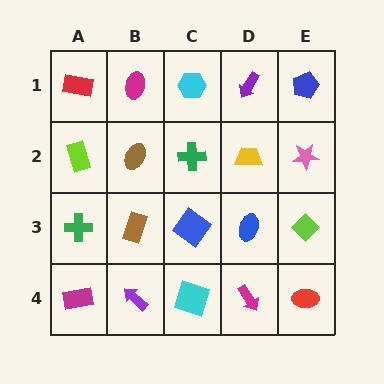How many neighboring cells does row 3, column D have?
4.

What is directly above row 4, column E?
A lime diamond.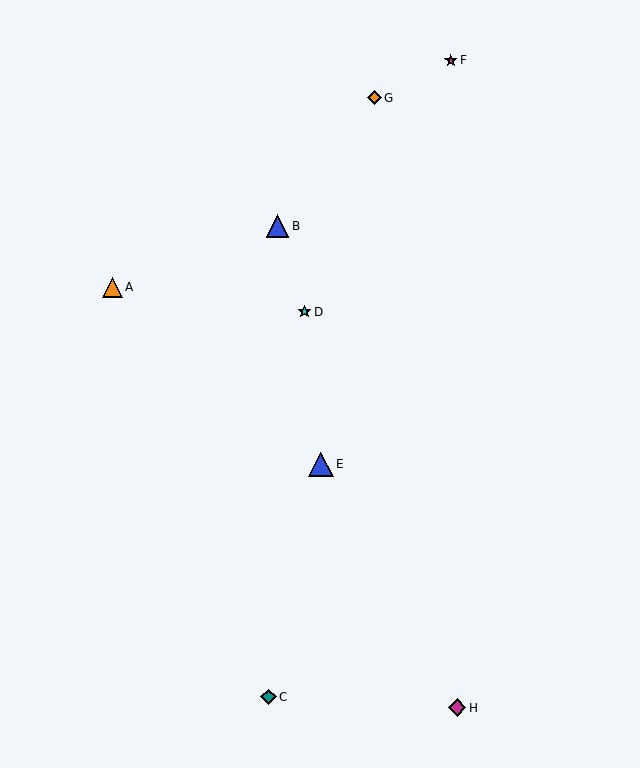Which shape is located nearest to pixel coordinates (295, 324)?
The cyan star (labeled D) at (304, 312) is nearest to that location.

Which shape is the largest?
The blue triangle (labeled E) is the largest.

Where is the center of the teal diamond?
The center of the teal diamond is at (269, 697).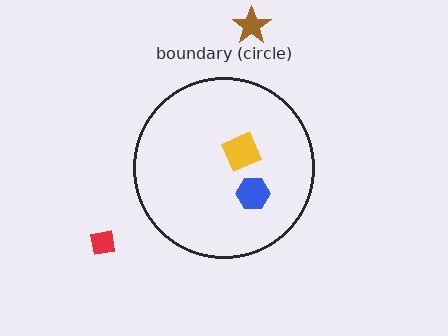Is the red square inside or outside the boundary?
Outside.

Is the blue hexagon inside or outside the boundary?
Inside.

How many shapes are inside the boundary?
2 inside, 2 outside.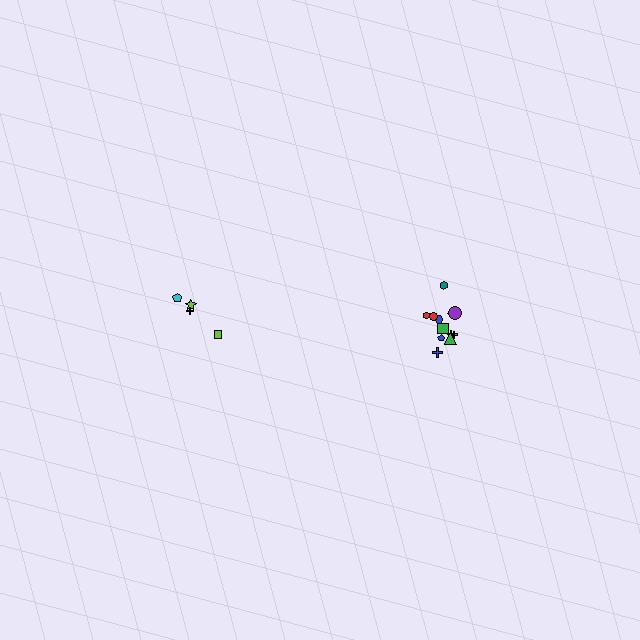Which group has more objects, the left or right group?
The right group.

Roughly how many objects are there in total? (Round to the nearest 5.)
Roughly 15 objects in total.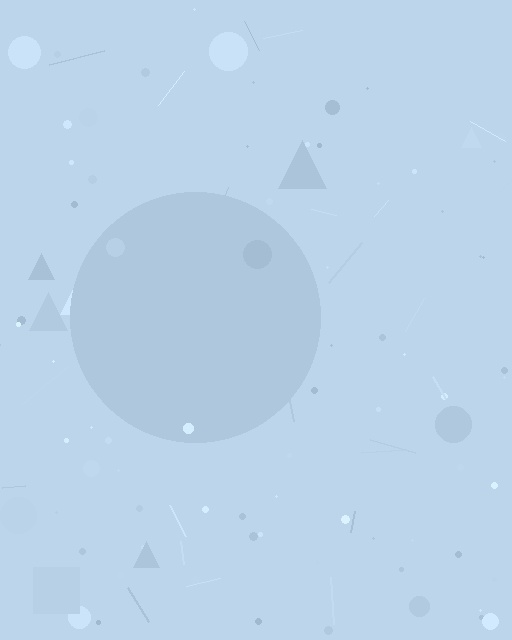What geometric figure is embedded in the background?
A circle is embedded in the background.